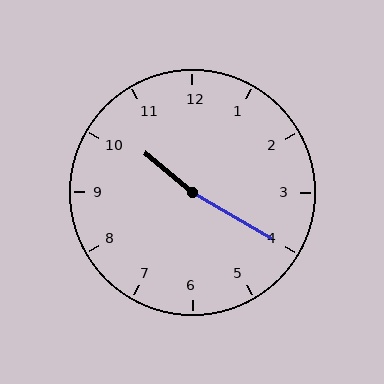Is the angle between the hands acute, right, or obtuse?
It is obtuse.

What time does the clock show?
10:20.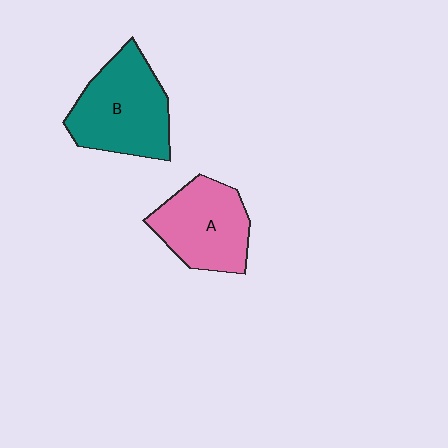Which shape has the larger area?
Shape B (teal).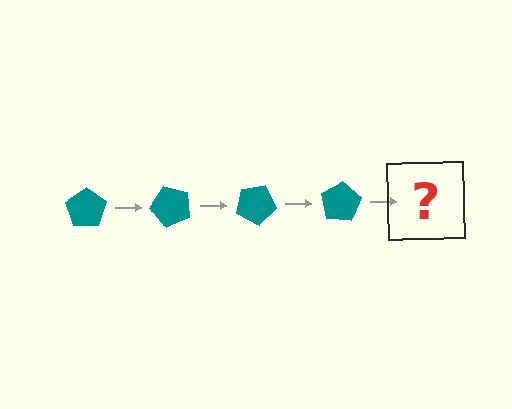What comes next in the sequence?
The next element should be a teal pentagon rotated 200 degrees.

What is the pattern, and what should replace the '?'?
The pattern is that the pentagon rotates 50 degrees each step. The '?' should be a teal pentagon rotated 200 degrees.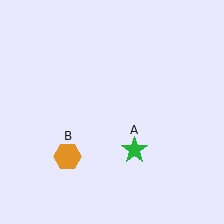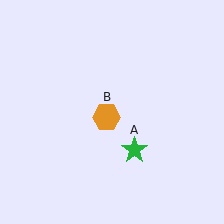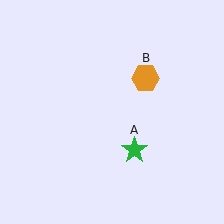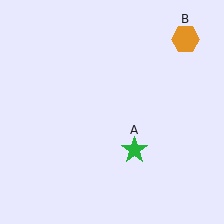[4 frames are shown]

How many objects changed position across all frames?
1 object changed position: orange hexagon (object B).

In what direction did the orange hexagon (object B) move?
The orange hexagon (object B) moved up and to the right.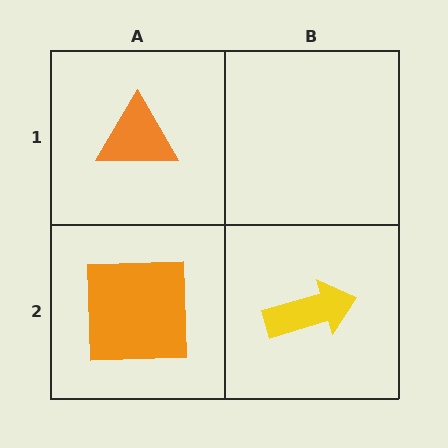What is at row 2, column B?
A yellow arrow.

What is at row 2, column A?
An orange square.